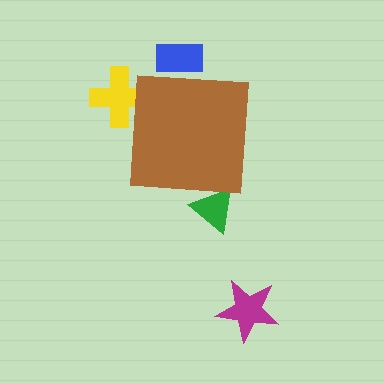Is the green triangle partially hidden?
Yes, the green triangle is partially hidden behind the brown square.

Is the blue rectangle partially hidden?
Yes, the blue rectangle is partially hidden behind the brown square.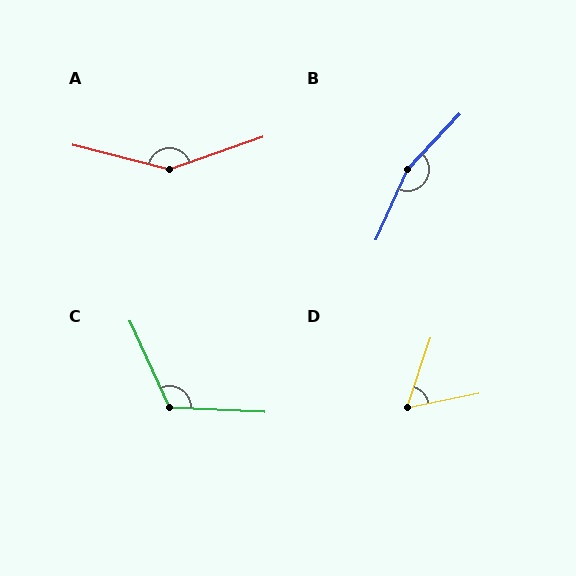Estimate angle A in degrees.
Approximately 147 degrees.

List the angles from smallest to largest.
D (60°), C (117°), A (147°), B (161°).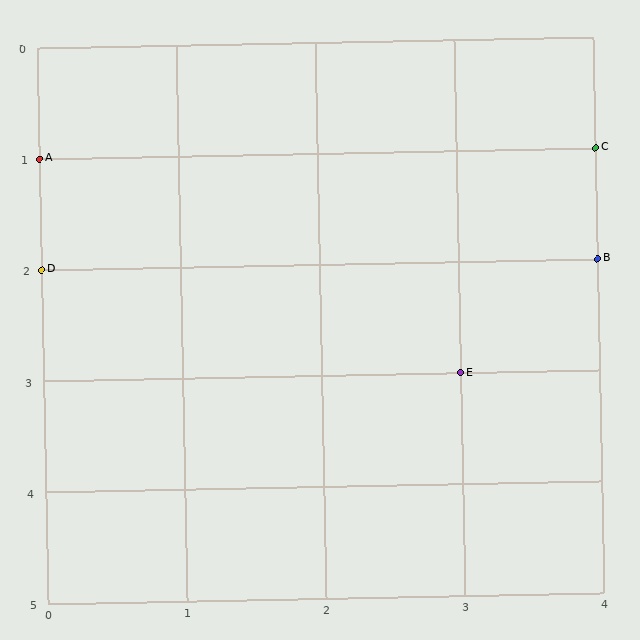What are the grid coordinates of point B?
Point B is at grid coordinates (4, 2).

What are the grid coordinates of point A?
Point A is at grid coordinates (0, 1).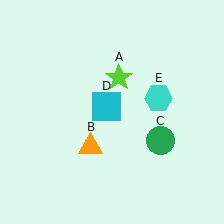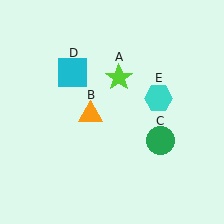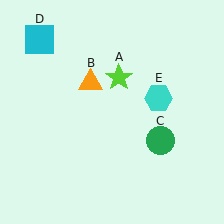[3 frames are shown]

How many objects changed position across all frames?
2 objects changed position: orange triangle (object B), cyan square (object D).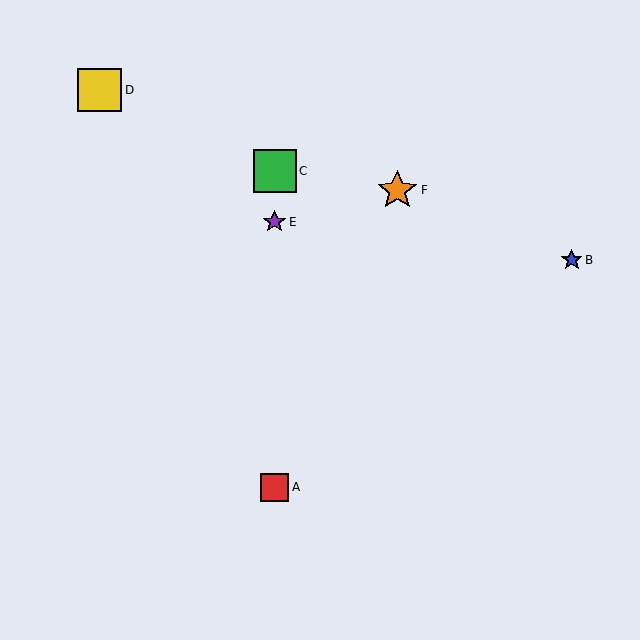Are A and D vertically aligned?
No, A is at x≈275 and D is at x≈100.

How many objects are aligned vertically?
3 objects (A, C, E) are aligned vertically.